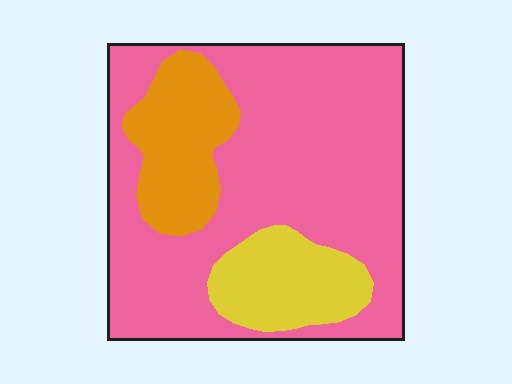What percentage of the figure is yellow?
Yellow covers around 15% of the figure.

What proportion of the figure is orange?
Orange takes up less than a sixth of the figure.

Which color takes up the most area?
Pink, at roughly 70%.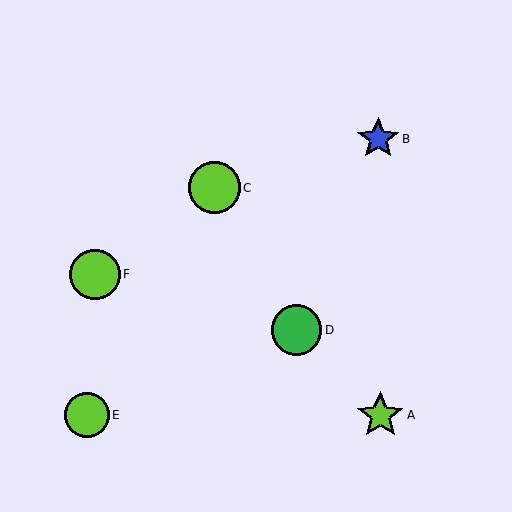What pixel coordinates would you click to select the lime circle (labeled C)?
Click at (214, 188) to select the lime circle C.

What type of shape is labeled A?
Shape A is a lime star.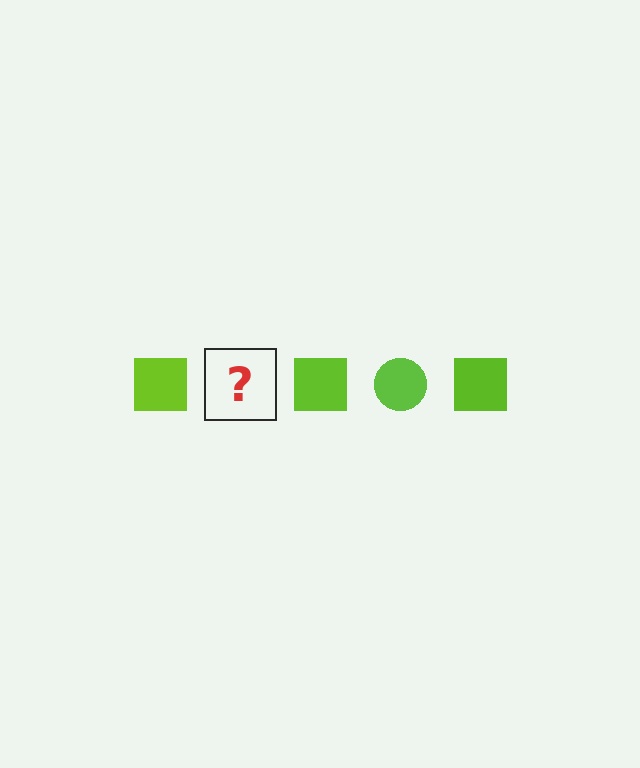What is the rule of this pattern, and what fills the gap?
The rule is that the pattern cycles through square, circle shapes in lime. The gap should be filled with a lime circle.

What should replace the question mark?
The question mark should be replaced with a lime circle.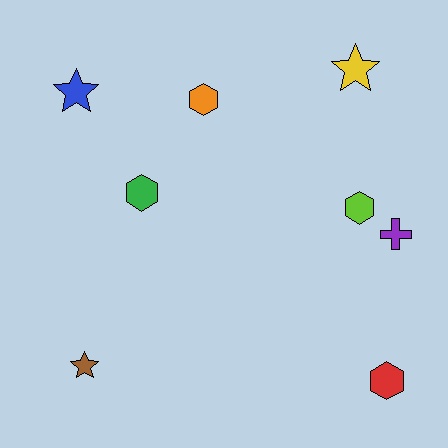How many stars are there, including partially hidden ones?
There are 3 stars.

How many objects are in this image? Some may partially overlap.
There are 8 objects.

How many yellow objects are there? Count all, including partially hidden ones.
There is 1 yellow object.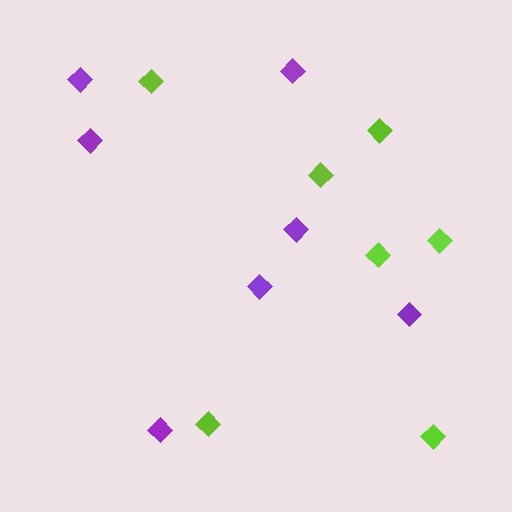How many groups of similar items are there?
There are 2 groups: one group of lime diamonds (7) and one group of purple diamonds (7).